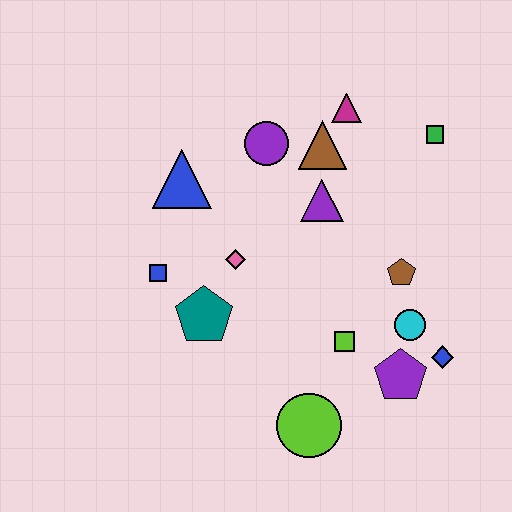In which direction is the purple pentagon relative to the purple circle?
The purple pentagon is below the purple circle.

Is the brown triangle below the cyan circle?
No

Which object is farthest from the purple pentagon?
The blue triangle is farthest from the purple pentagon.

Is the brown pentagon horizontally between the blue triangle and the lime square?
No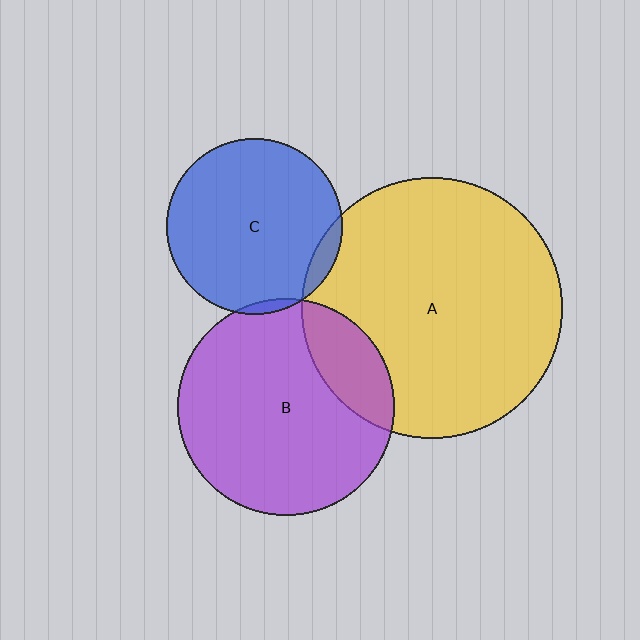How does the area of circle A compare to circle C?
Approximately 2.2 times.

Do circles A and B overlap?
Yes.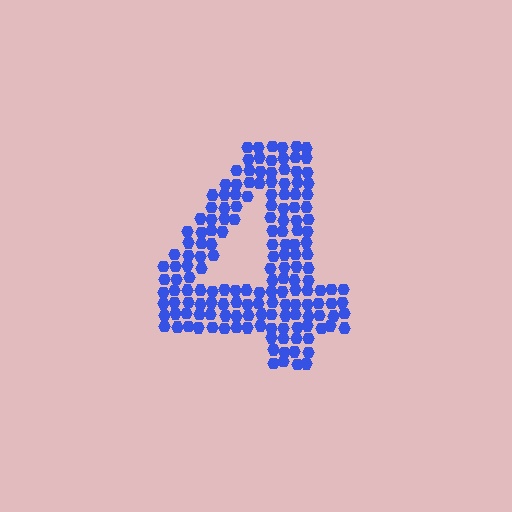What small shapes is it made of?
It is made of small hexagons.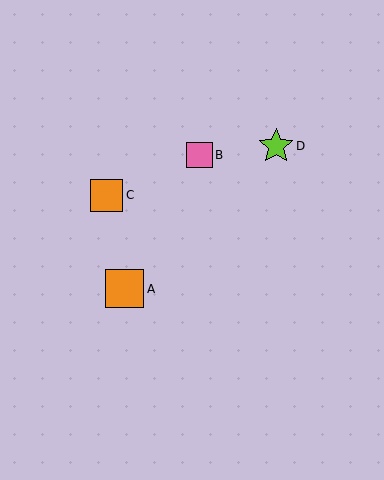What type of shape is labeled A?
Shape A is an orange square.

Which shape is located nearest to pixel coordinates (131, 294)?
The orange square (labeled A) at (125, 289) is nearest to that location.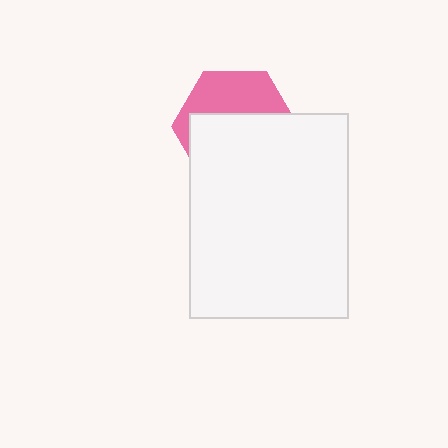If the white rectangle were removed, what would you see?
You would see the complete pink hexagon.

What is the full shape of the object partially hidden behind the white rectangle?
The partially hidden object is a pink hexagon.